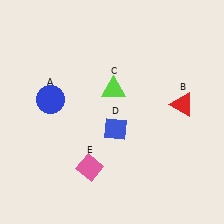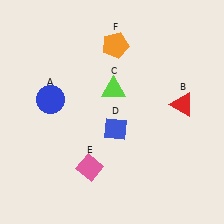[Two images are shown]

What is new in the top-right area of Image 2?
An orange pentagon (F) was added in the top-right area of Image 2.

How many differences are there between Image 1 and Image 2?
There is 1 difference between the two images.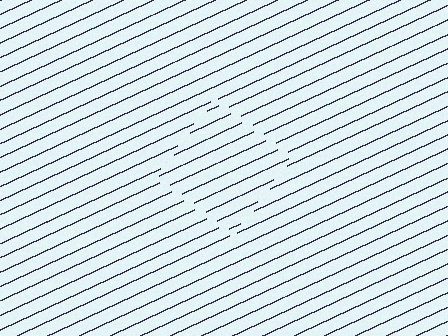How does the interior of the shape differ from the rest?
The interior of the shape contains the same grating, shifted by half a period — the contour is defined by the phase discontinuity where line-ends from the inner and outer gratings abut.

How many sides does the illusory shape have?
4 sides — the line-ends trace a square.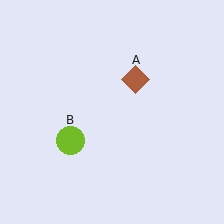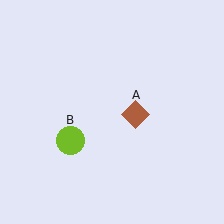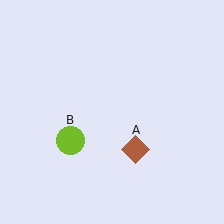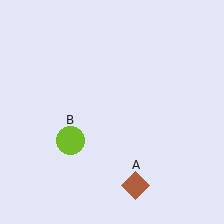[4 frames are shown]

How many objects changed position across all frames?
1 object changed position: brown diamond (object A).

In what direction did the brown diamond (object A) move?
The brown diamond (object A) moved down.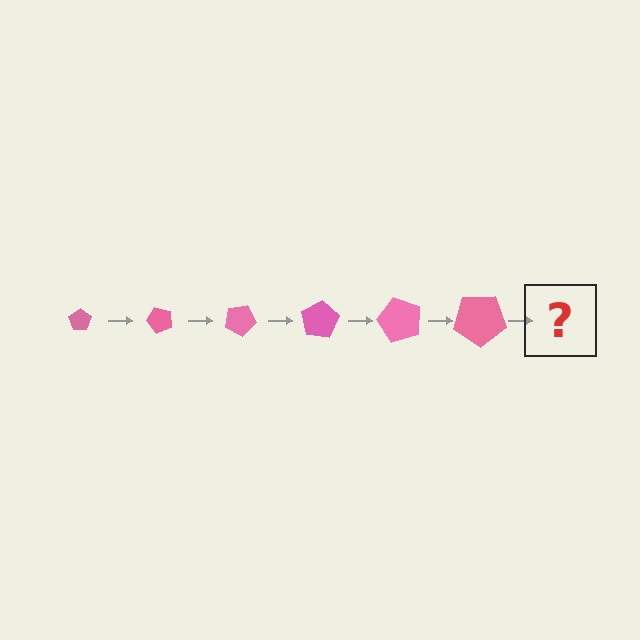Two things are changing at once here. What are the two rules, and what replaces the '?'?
The two rules are that the pentagon grows larger each step and it rotates 50 degrees each step. The '?' should be a pentagon, larger than the previous one and rotated 300 degrees from the start.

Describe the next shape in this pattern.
It should be a pentagon, larger than the previous one and rotated 300 degrees from the start.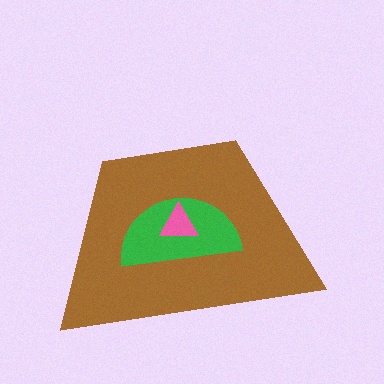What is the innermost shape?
The pink triangle.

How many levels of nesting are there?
3.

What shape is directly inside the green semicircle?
The pink triangle.